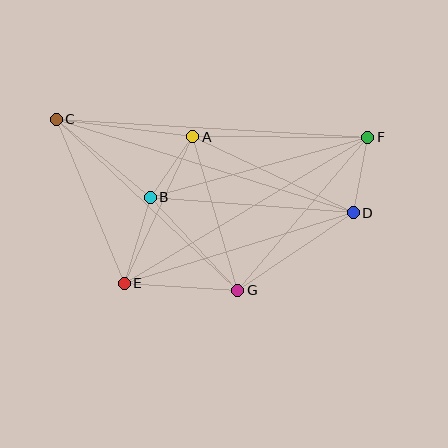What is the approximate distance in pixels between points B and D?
The distance between B and D is approximately 204 pixels.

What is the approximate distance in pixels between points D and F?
The distance between D and F is approximately 77 pixels.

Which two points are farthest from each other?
Points C and F are farthest from each other.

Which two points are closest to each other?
Points A and B are closest to each other.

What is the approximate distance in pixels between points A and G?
The distance between A and G is approximately 160 pixels.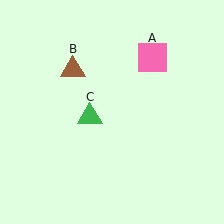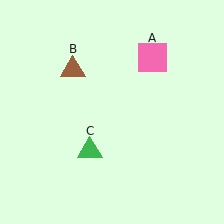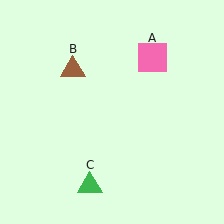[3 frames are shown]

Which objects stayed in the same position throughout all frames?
Pink square (object A) and brown triangle (object B) remained stationary.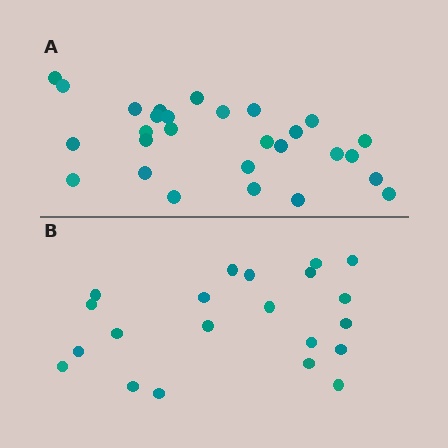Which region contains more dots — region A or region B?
Region A (the top region) has more dots.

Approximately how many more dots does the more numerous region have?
Region A has roughly 8 or so more dots than region B.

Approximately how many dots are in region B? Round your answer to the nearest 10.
About 20 dots. (The exact count is 21, which rounds to 20.)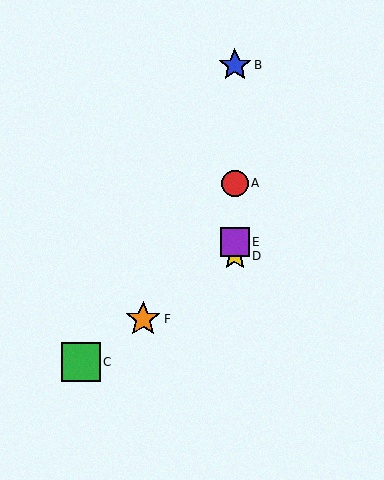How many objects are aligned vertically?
4 objects (A, B, D, E) are aligned vertically.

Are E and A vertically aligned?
Yes, both are at x≈235.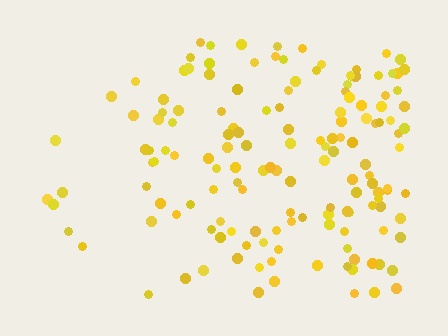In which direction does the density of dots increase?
From left to right, with the right side densest.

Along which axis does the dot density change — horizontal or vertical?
Horizontal.